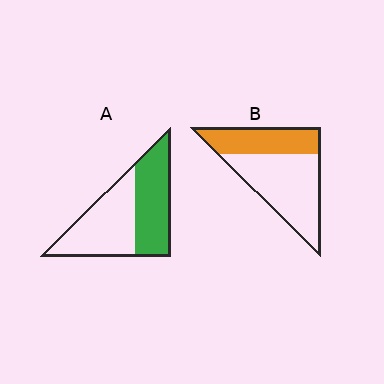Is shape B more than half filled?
No.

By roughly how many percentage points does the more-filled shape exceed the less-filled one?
By roughly 10 percentage points (A over B).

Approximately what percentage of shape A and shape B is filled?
A is approximately 45% and B is approximately 35%.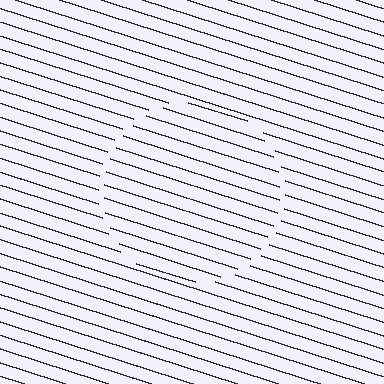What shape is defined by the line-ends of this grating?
An illusory circle. The interior of the shape contains the same grating, shifted by half a period — the contour is defined by the phase discontinuity where line-ends from the inner and outer gratings abut.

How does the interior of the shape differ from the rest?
The interior of the shape contains the same grating, shifted by half a period — the contour is defined by the phase discontinuity where line-ends from the inner and outer gratings abut.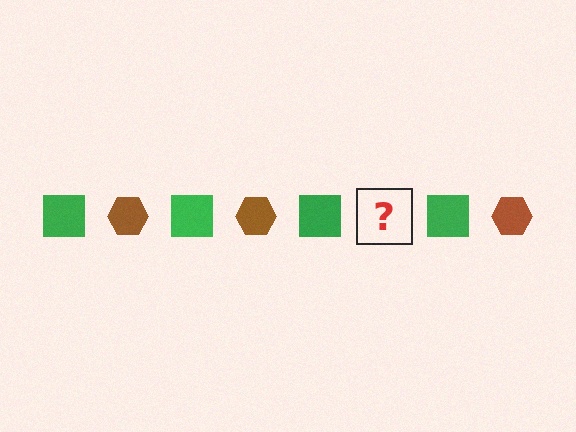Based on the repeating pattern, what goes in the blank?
The blank should be a brown hexagon.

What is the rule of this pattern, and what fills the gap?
The rule is that the pattern alternates between green square and brown hexagon. The gap should be filled with a brown hexagon.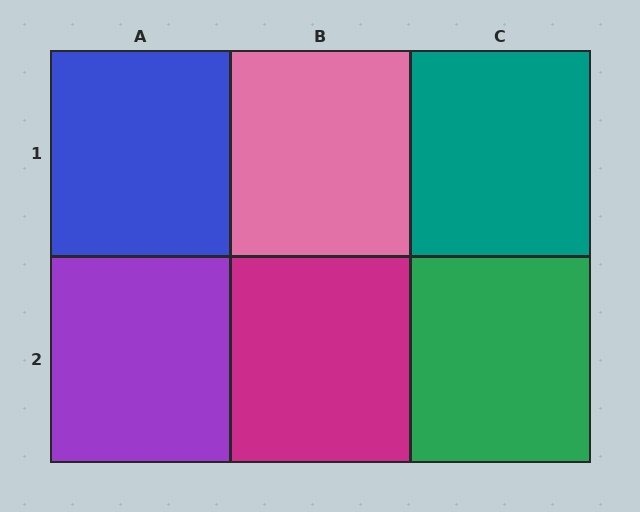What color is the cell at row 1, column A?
Blue.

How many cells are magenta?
1 cell is magenta.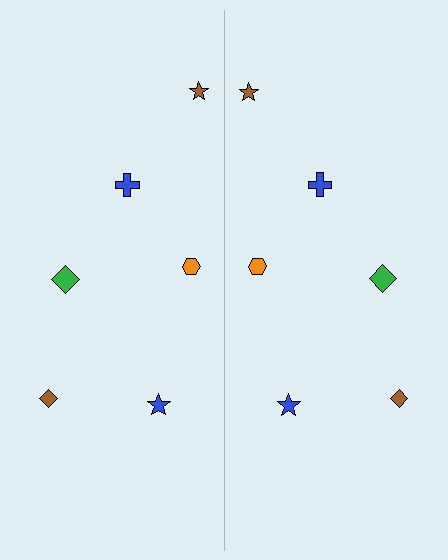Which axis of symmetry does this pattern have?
The pattern has a vertical axis of symmetry running through the center of the image.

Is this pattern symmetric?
Yes, this pattern has bilateral (reflection) symmetry.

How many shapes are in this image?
There are 12 shapes in this image.